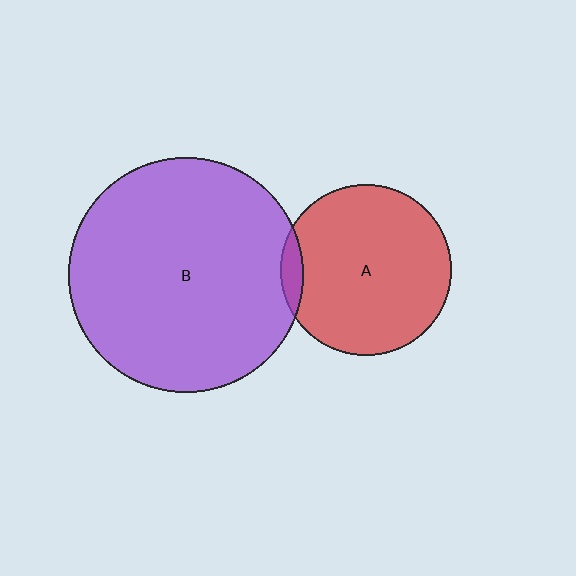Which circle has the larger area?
Circle B (purple).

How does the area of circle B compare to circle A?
Approximately 1.9 times.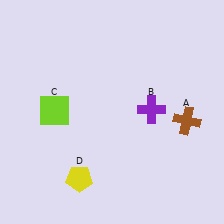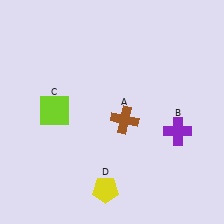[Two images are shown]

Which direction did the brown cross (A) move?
The brown cross (A) moved left.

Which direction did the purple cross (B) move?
The purple cross (B) moved right.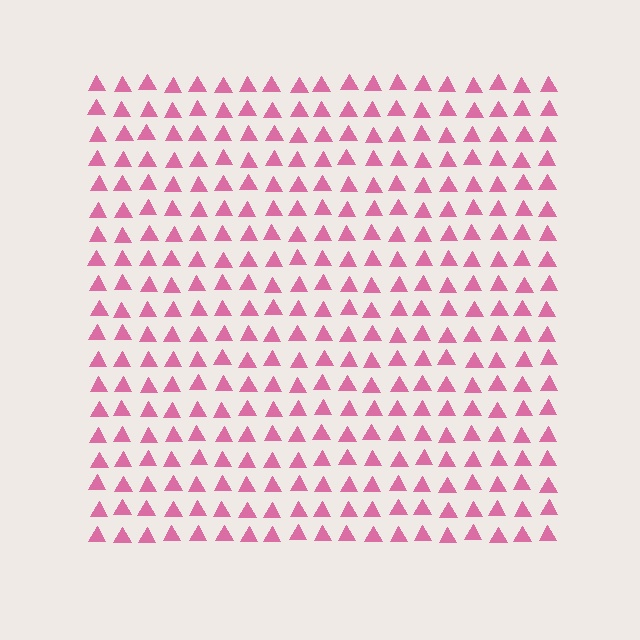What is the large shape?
The large shape is a square.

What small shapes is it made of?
It is made of small triangles.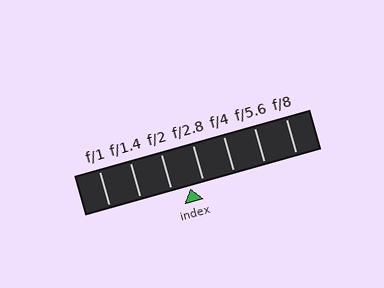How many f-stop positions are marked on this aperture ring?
There are 7 f-stop positions marked.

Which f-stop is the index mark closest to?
The index mark is closest to f/2.8.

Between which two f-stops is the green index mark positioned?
The index mark is between f/2 and f/2.8.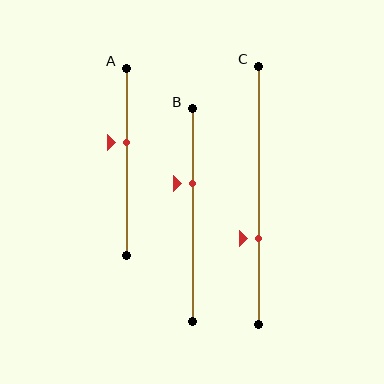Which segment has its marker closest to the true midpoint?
Segment A has its marker closest to the true midpoint.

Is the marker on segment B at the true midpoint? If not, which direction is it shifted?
No, the marker on segment B is shifted upward by about 15% of the segment length.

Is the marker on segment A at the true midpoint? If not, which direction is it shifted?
No, the marker on segment A is shifted upward by about 10% of the segment length.